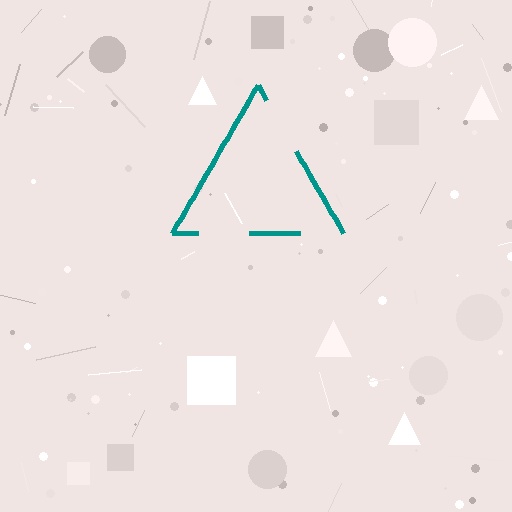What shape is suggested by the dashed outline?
The dashed outline suggests a triangle.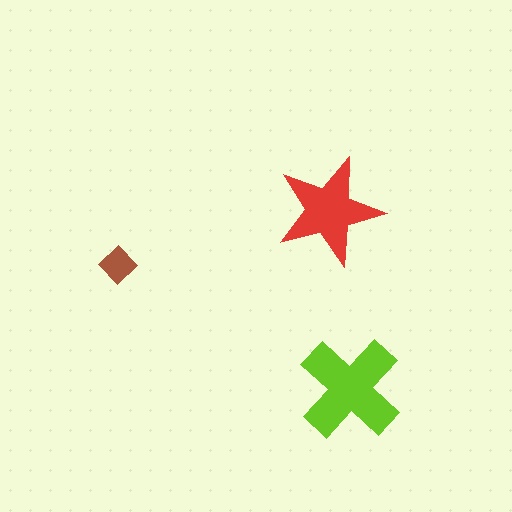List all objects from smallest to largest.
The brown diamond, the red star, the lime cross.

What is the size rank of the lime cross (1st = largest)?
1st.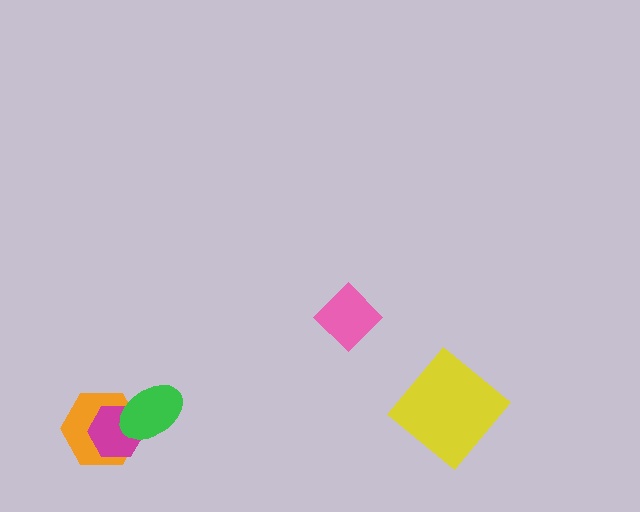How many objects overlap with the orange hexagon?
2 objects overlap with the orange hexagon.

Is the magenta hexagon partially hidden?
Yes, it is partially covered by another shape.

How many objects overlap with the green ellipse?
2 objects overlap with the green ellipse.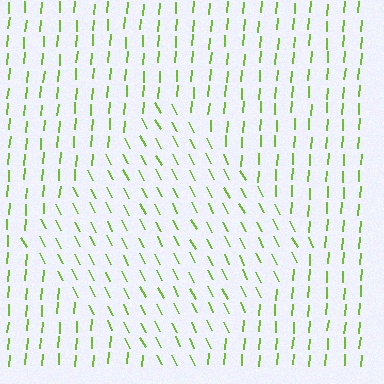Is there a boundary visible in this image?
Yes, there is a texture boundary formed by a change in line orientation.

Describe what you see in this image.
The image is filled with small lime line segments. A diamond region in the image has lines oriented differently from the surrounding lines, creating a visible texture boundary.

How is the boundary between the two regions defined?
The boundary is defined purely by a change in line orientation (approximately 31 degrees difference). All lines are the same color and thickness.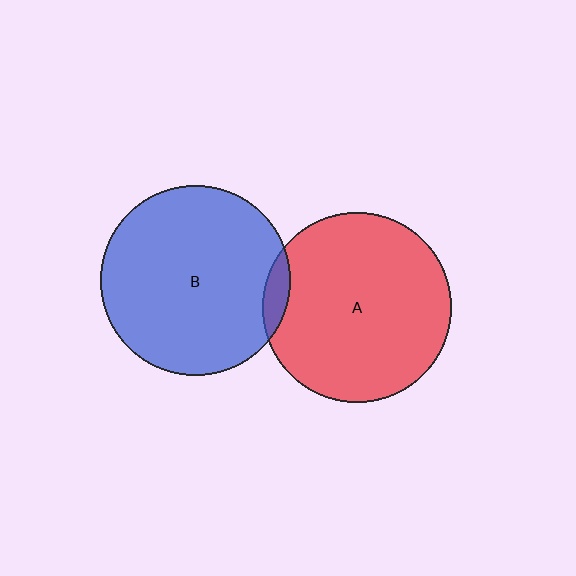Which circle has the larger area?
Circle B (blue).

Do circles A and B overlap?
Yes.